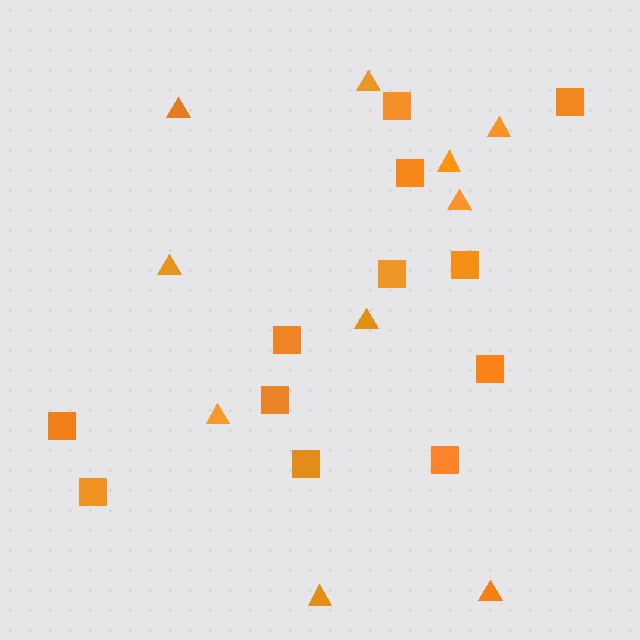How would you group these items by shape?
There are 2 groups: one group of squares (12) and one group of triangles (10).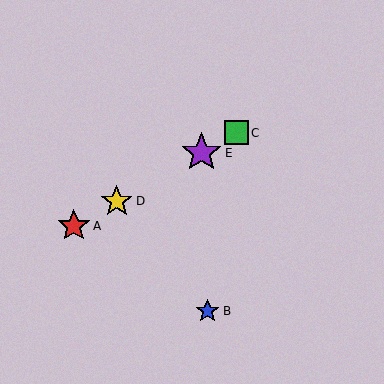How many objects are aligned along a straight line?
4 objects (A, C, D, E) are aligned along a straight line.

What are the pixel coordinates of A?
Object A is at (74, 226).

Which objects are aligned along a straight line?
Objects A, C, D, E are aligned along a straight line.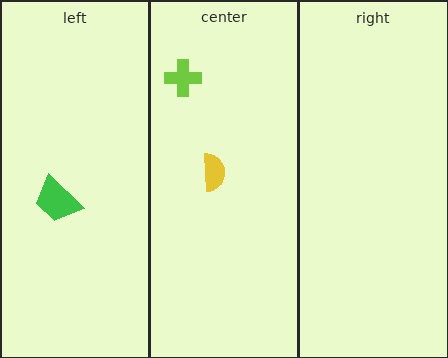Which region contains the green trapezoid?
The left region.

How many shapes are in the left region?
1.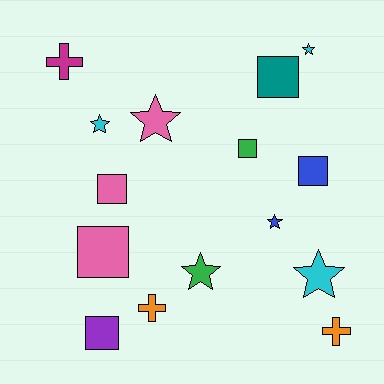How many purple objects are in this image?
There is 1 purple object.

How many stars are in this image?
There are 6 stars.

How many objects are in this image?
There are 15 objects.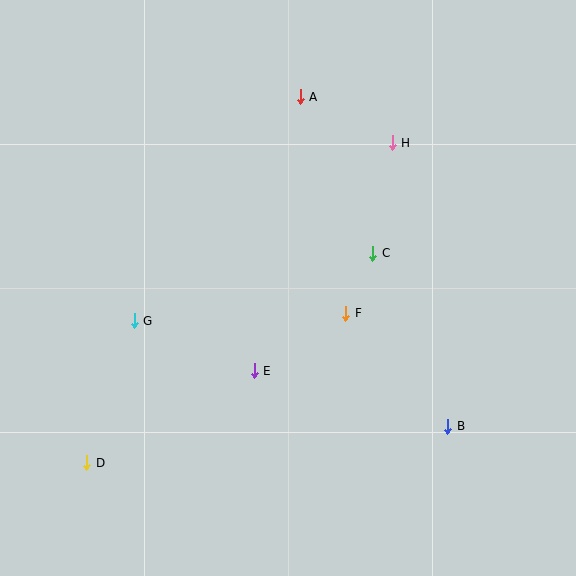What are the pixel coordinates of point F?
Point F is at (346, 313).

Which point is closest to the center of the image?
Point F at (346, 313) is closest to the center.